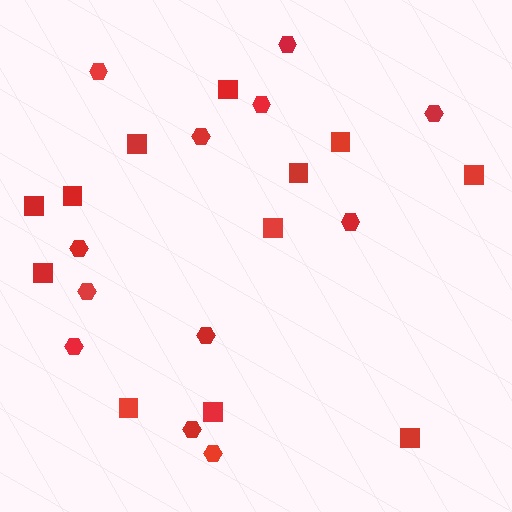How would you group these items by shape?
There are 2 groups: one group of squares (12) and one group of hexagons (12).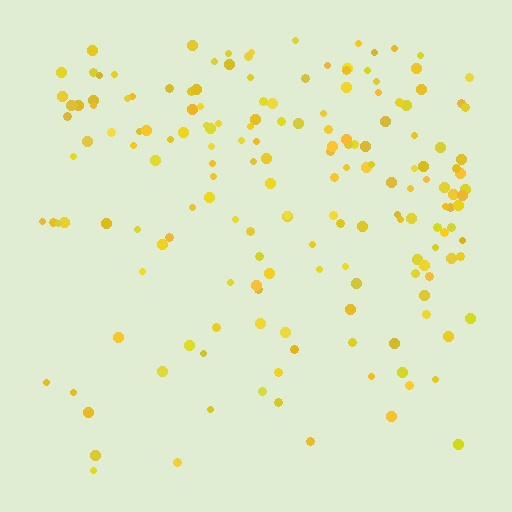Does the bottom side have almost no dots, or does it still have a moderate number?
Still a moderate number, just noticeably fewer than the top.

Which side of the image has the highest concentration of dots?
The top.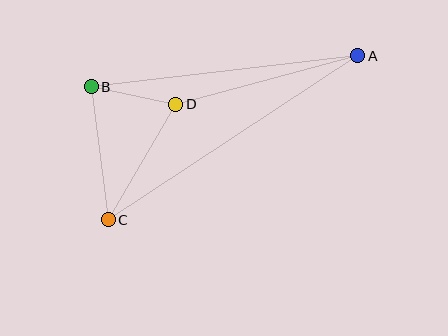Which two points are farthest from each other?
Points A and C are farthest from each other.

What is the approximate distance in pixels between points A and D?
The distance between A and D is approximately 189 pixels.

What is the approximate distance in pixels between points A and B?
The distance between A and B is approximately 268 pixels.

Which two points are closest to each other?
Points B and D are closest to each other.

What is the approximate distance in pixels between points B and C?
The distance between B and C is approximately 134 pixels.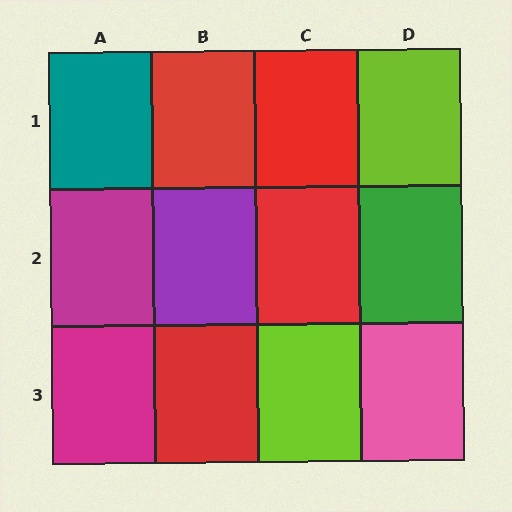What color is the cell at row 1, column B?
Red.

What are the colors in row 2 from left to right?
Magenta, purple, red, green.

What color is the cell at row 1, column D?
Lime.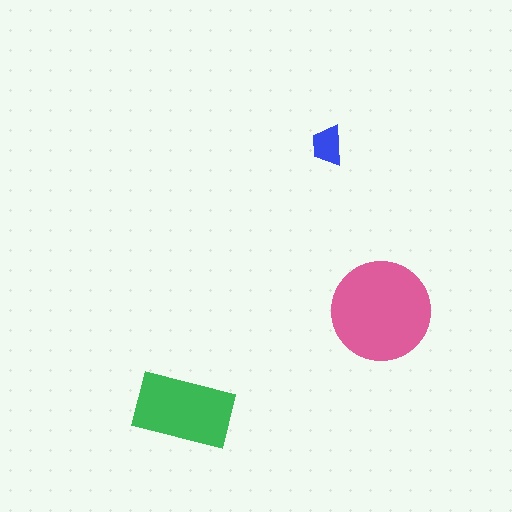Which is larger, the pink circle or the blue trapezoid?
The pink circle.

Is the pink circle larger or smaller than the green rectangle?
Larger.